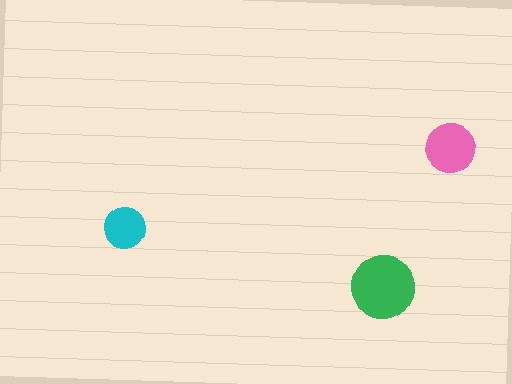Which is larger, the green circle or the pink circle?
The green one.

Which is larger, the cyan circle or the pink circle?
The pink one.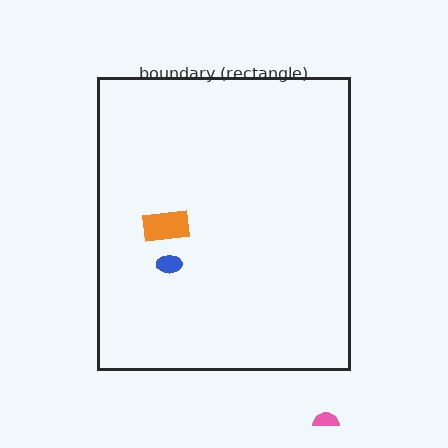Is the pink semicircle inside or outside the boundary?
Outside.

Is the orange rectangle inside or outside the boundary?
Inside.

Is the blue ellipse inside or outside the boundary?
Inside.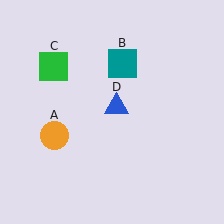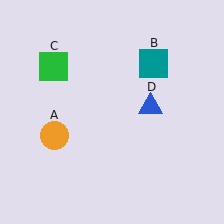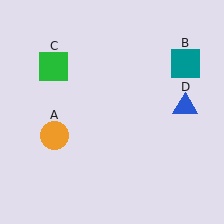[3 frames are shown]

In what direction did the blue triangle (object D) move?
The blue triangle (object D) moved right.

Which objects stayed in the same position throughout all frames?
Orange circle (object A) and green square (object C) remained stationary.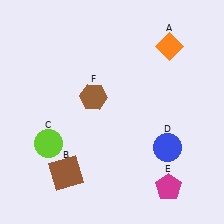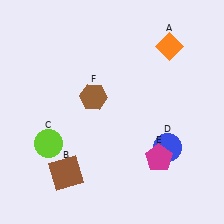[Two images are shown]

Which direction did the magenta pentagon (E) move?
The magenta pentagon (E) moved up.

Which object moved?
The magenta pentagon (E) moved up.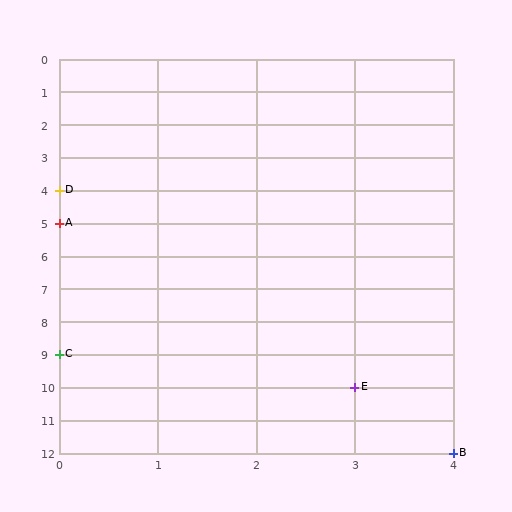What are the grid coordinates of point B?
Point B is at grid coordinates (4, 12).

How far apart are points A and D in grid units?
Points A and D are 1 row apart.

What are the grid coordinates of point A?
Point A is at grid coordinates (0, 5).